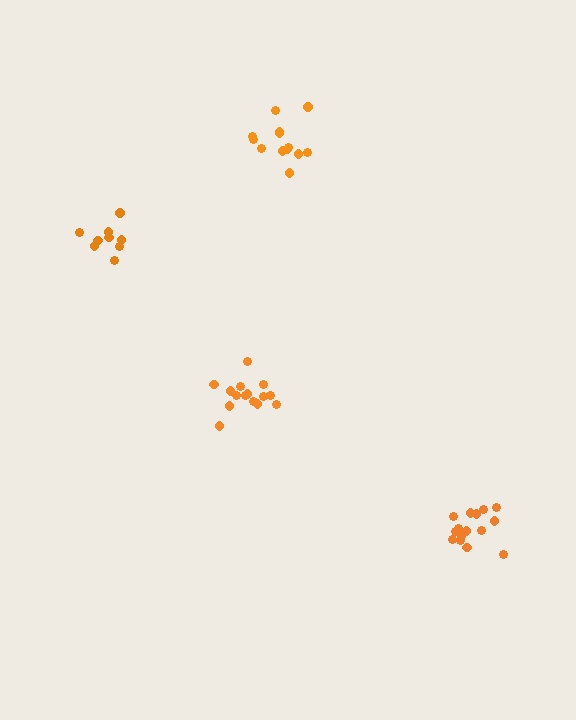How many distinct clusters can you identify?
There are 4 distinct clusters.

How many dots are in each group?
Group 1: 15 dots, Group 2: 9 dots, Group 3: 15 dots, Group 4: 13 dots (52 total).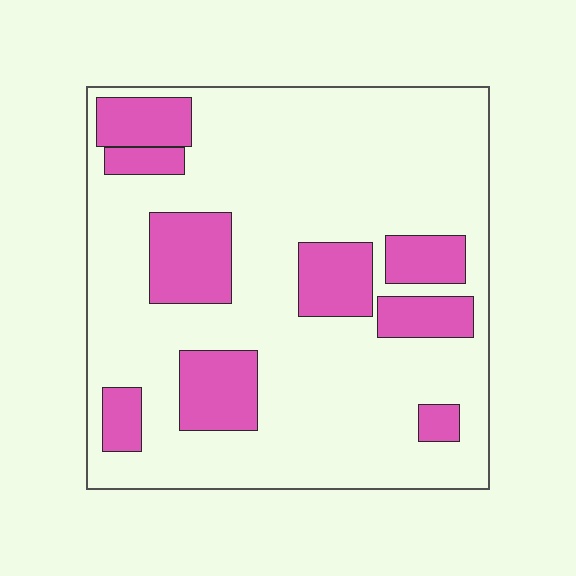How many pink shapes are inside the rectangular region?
9.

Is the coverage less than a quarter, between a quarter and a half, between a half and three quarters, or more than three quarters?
Less than a quarter.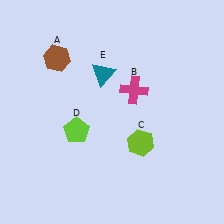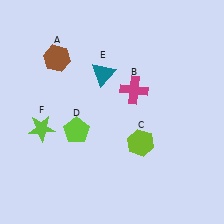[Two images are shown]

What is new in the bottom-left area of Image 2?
A lime star (F) was added in the bottom-left area of Image 2.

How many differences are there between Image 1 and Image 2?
There is 1 difference between the two images.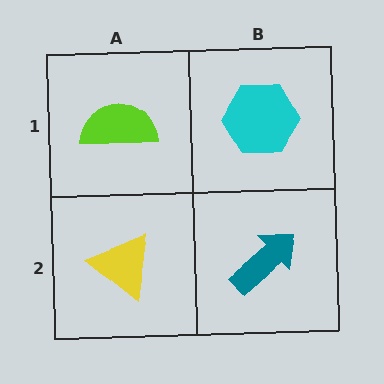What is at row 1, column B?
A cyan hexagon.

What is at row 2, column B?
A teal arrow.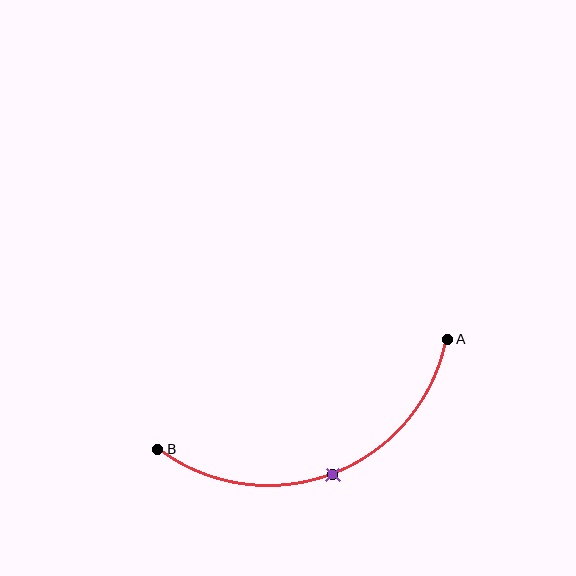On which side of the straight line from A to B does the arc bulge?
The arc bulges below the straight line connecting A and B.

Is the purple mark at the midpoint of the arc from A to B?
Yes. The purple mark lies on the arc at equal arc-length from both A and B — it is the arc midpoint.